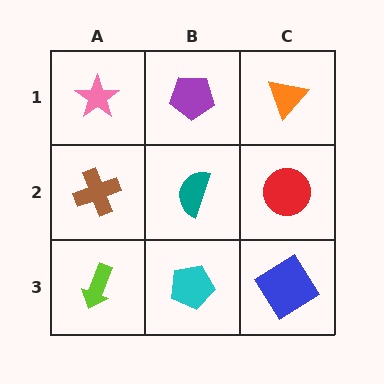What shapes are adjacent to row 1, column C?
A red circle (row 2, column C), a purple pentagon (row 1, column B).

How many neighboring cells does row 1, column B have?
3.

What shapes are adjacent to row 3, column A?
A brown cross (row 2, column A), a cyan pentagon (row 3, column B).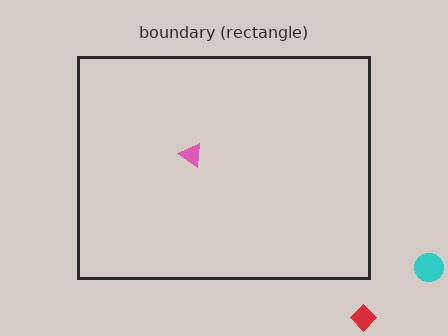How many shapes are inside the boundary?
1 inside, 2 outside.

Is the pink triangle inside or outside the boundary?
Inside.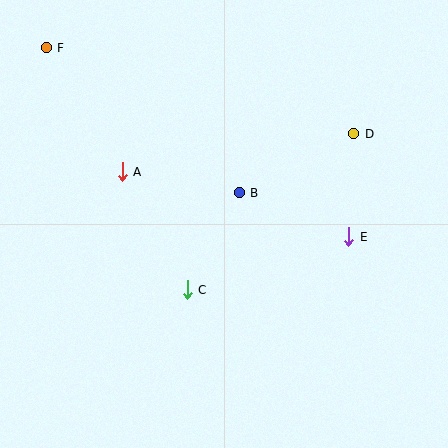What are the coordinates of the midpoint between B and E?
The midpoint between B and E is at (294, 215).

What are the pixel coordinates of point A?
Point A is at (122, 172).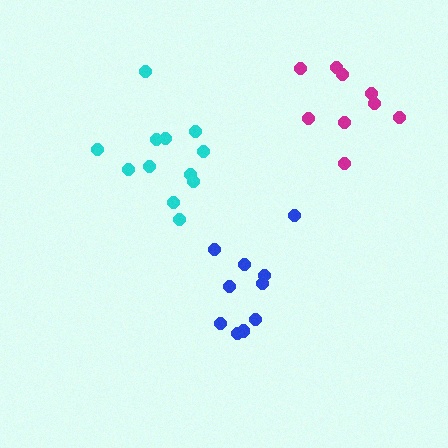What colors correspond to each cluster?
The clusters are colored: blue, cyan, magenta.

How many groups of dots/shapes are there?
There are 3 groups.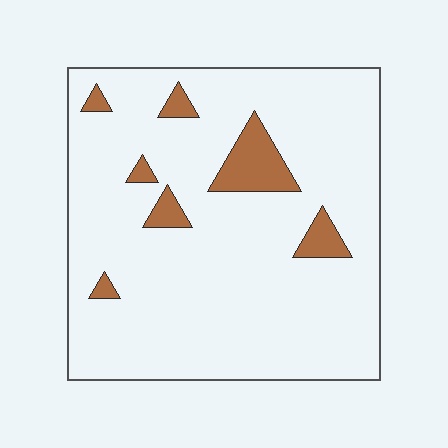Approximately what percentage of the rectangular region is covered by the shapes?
Approximately 10%.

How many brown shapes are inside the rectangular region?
7.